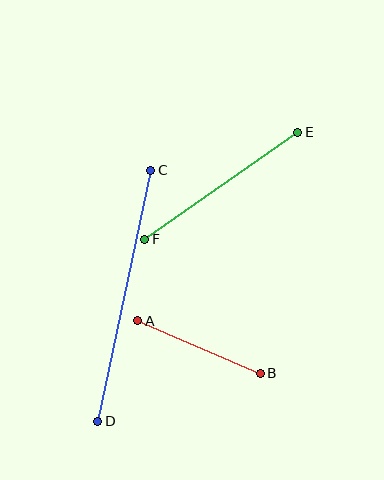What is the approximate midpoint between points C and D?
The midpoint is at approximately (124, 296) pixels.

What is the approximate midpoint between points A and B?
The midpoint is at approximately (199, 347) pixels.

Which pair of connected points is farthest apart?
Points C and D are farthest apart.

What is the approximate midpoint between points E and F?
The midpoint is at approximately (221, 186) pixels.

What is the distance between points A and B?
The distance is approximately 133 pixels.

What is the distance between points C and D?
The distance is approximately 256 pixels.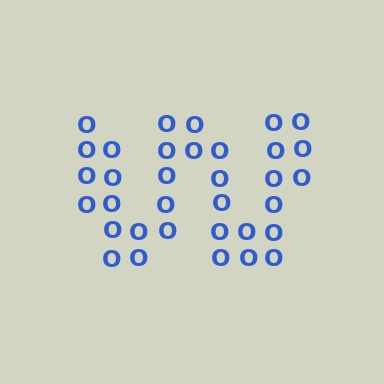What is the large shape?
The large shape is the letter W.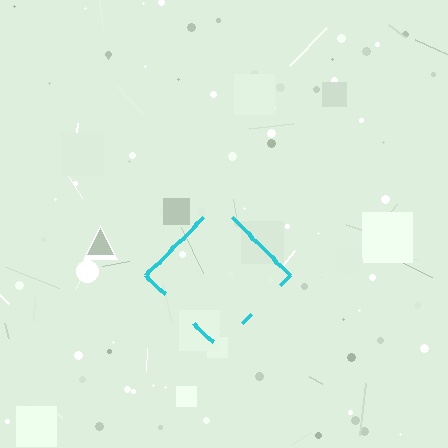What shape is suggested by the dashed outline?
The dashed outline suggests a diamond.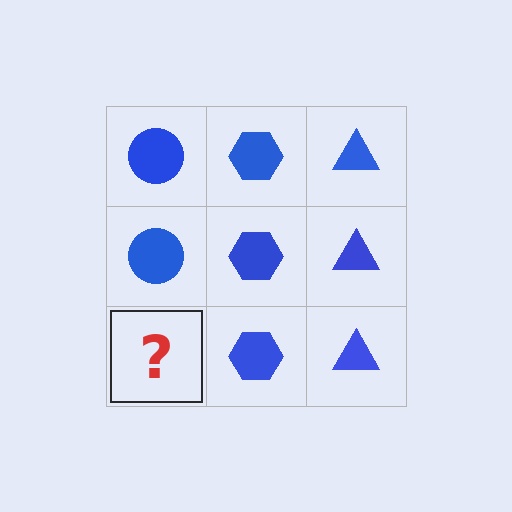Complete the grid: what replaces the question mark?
The question mark should be replaced with a blue circle.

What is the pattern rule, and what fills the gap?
The rule is that each column has a consistent shape. The gap should be filled with a blue circle.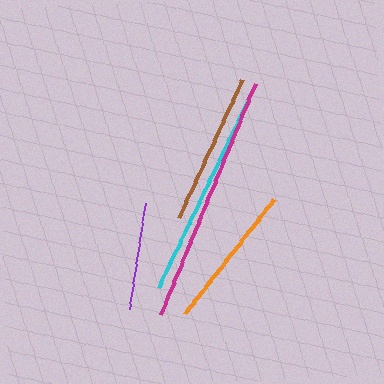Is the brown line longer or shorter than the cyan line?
The cyan line is longer than the brown line.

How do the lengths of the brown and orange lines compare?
The brown and orange lines are approximately the same length.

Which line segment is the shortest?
The purple line is the shortest at approximately 107 pixels.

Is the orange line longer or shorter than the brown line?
The brown line is longer than the orange line.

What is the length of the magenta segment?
The magenta segment is approximately 250 pixels long.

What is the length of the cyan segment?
The cyan segment is approximately 221 pixels long.